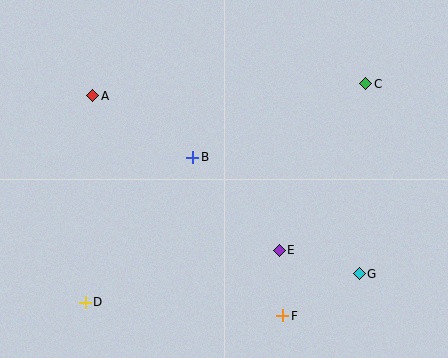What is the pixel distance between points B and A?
The distance between B and A is 118 pixels.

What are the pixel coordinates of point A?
Point A is at (93, 96).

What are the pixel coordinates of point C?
Point C is at (366, 84).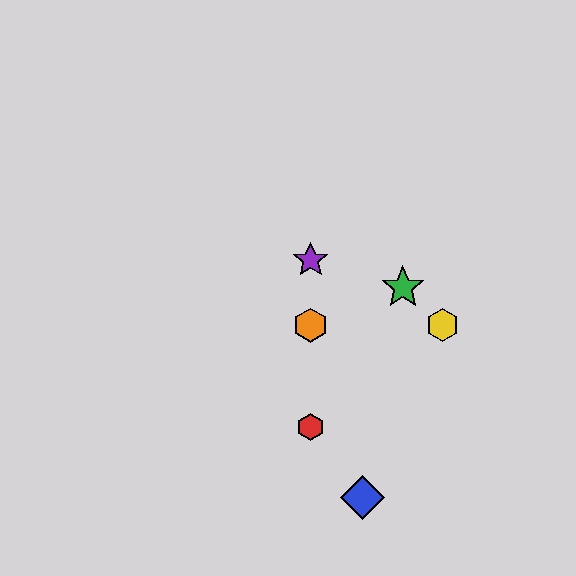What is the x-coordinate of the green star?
The green star is at x≈403.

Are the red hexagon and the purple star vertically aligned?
Yes, both are at x≈311.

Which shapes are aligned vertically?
The red hexagon, the purple star, the orange hexagon are aligned vertically.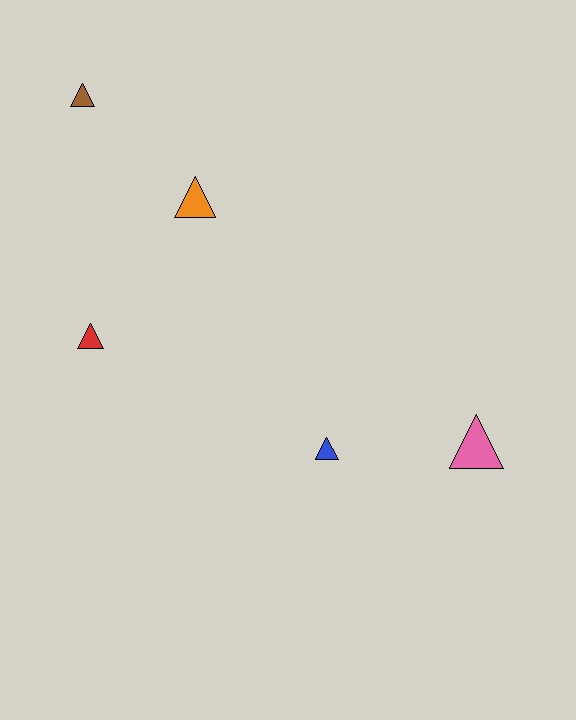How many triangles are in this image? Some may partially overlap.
There are 5 triangles.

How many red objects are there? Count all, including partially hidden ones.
There is 1 red object.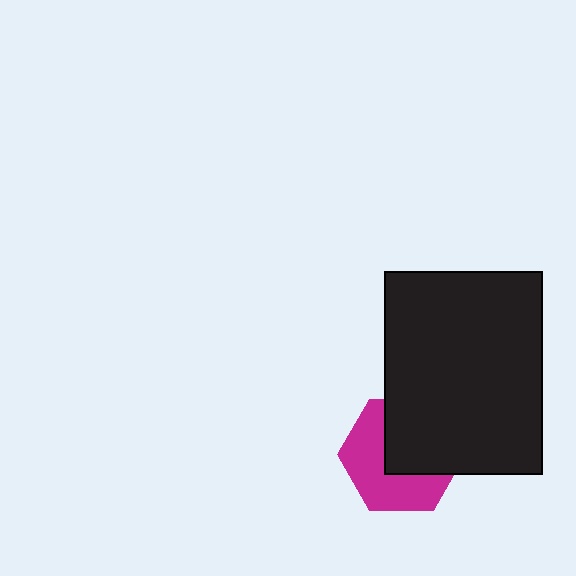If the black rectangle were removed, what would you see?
You would see the complete magenta hexagon.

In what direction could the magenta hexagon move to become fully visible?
The magenta hexagon could move toward the lower-left. That would shift it out from behind the black rectangle entirely.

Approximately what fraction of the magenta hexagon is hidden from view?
Roughly 49% of the magenta hexagon is hidden behind the black rectangle.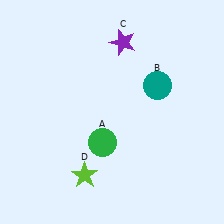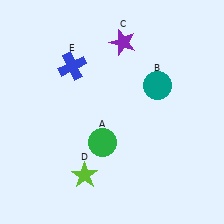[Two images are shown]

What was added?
A blue cross (E) was added in Image 2.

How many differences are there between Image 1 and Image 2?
There is 1 difference between the two images.